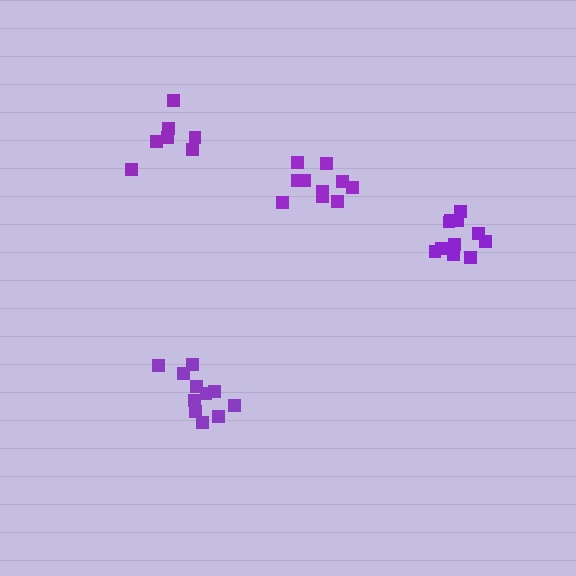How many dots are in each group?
Group 1: 7 dots, Group 2: 11 dots, Group 3: 11 dots, Group 4: 10 dots (39 total).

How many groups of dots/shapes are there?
There are 4 groups.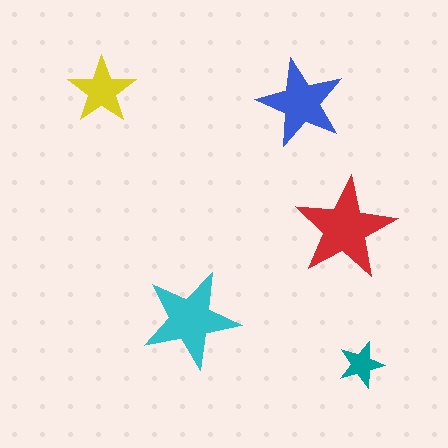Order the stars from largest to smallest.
the red one, the cyan one, the blue one, the yellow one, the teal one.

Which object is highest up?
The yellow star is topmost.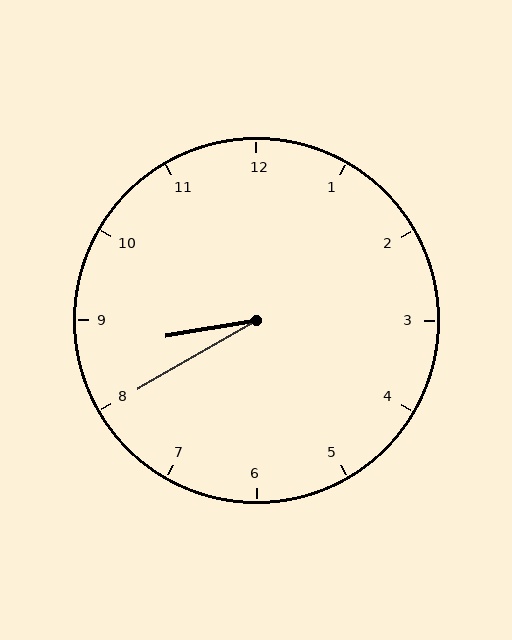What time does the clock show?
8:40.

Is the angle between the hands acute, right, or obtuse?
It is acute.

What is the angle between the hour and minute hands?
Approximately 20 degrees.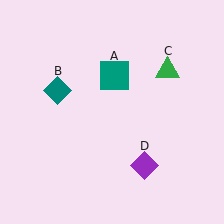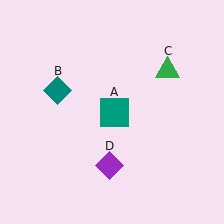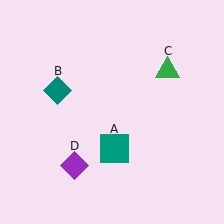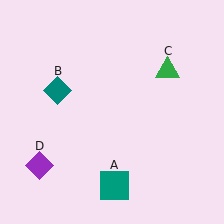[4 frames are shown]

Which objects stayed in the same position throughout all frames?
Teal diamond (object B) and green triangle (object C) remained stationary.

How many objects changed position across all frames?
2 objects changed position: teal square (object A), purple diamond (object D).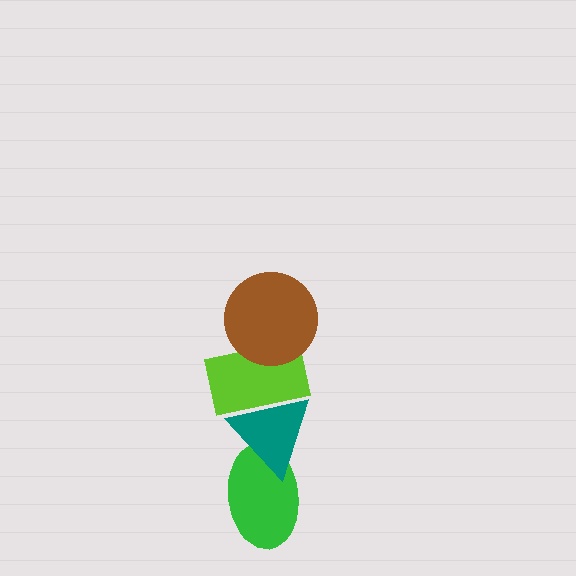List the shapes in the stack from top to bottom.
From top to bottom: the brown circle, the lime rectangle, the teal triangle, the green ellipse.